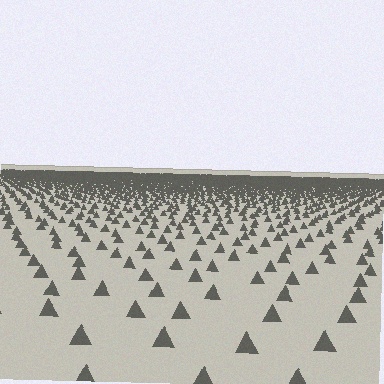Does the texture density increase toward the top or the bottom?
Density increases toward the top.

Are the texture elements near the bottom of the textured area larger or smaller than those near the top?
Larger. Near the bottom, elements are closer to the viewer and appear at a bigger on-screen size.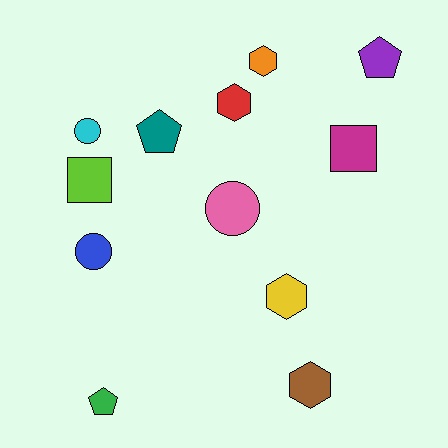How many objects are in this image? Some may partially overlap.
There are 12 objects.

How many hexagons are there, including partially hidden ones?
There are 4 hexagons.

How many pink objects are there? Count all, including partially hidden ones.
There is 1 pink object.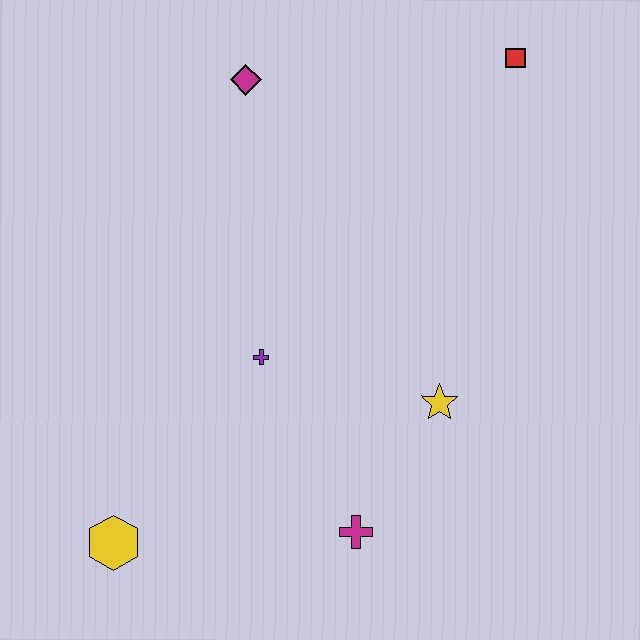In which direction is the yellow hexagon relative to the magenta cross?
The yellow hexagon is to the left of the magenta cross.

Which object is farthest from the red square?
The yellow hexagon is farthest from the red square.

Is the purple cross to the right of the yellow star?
No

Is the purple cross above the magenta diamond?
No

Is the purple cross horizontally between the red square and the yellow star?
No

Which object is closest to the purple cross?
The yellow star is closest to the purple cross.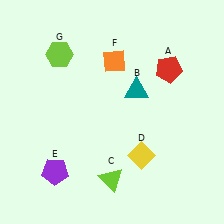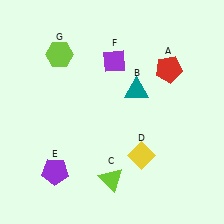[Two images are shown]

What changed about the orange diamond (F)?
In Image 1, F is orange. In Image 2, it changed to purple.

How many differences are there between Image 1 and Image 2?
There is 1 difference between the two images.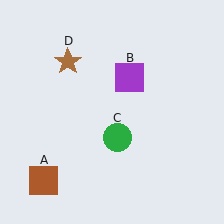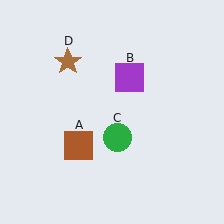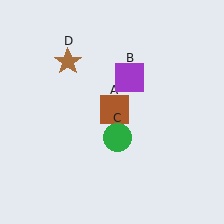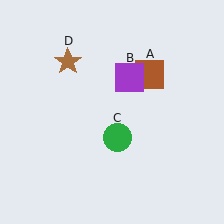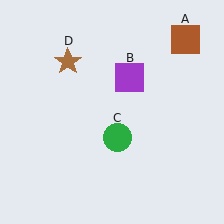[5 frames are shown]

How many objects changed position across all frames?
1 object changed position: brown square (object A).